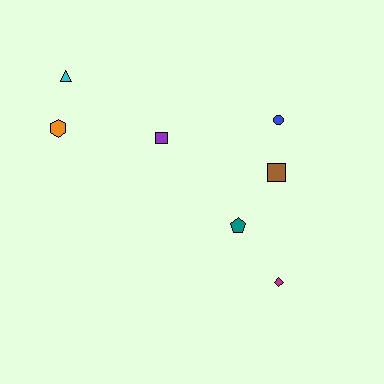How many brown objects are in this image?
There is 1 brown object.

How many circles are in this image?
There is 1 circle.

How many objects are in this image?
There are 7 objects.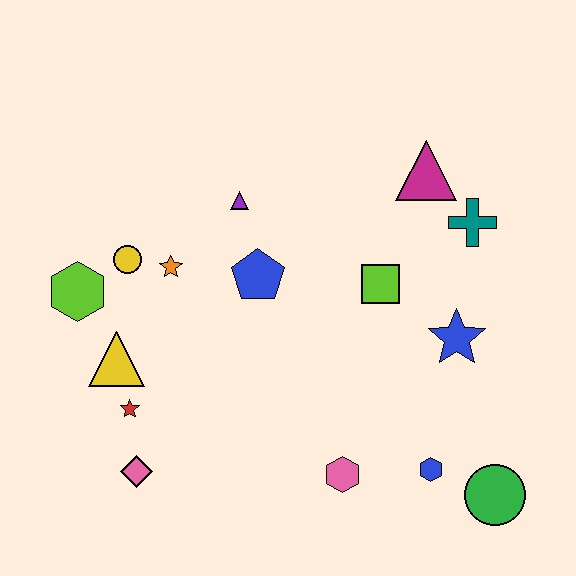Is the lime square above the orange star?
No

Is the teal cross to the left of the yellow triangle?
No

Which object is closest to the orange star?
The yellow circle is closest to the orange star.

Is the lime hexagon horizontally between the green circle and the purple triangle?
No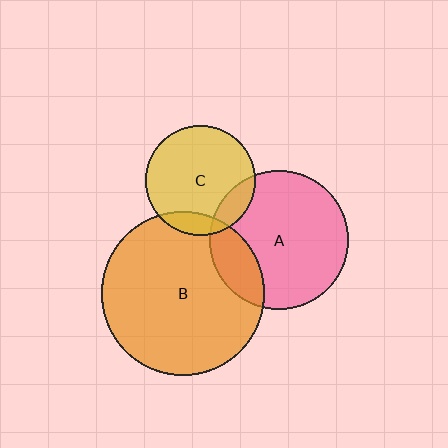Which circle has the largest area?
Circle B (orange).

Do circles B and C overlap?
Yes.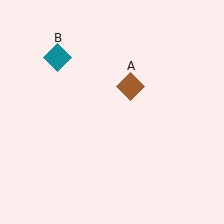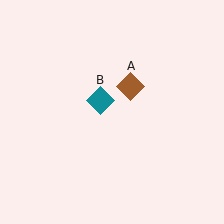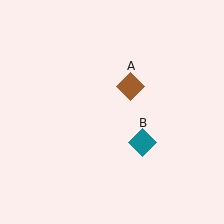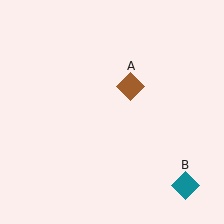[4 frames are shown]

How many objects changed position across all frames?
1 object changed position: teal diamond (object B).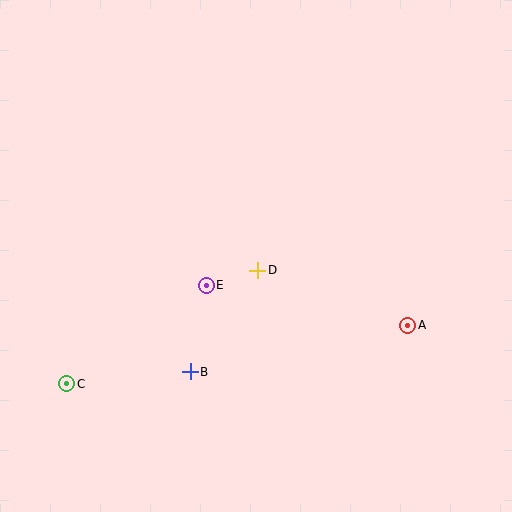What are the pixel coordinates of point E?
Point E is at (206, 285).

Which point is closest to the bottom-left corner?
Point C is closest to the bottom-left corner.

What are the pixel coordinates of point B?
Point B is at (190, 372).